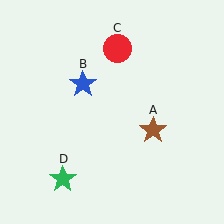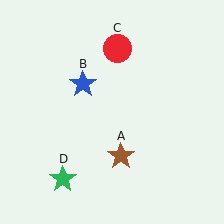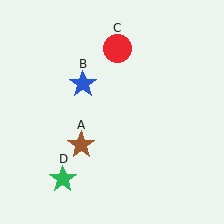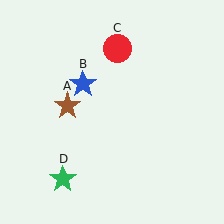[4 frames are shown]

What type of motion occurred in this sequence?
The brown star (object A) rotated clockwise around the center of the scene.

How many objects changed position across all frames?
1 object changed position: brown star (object A).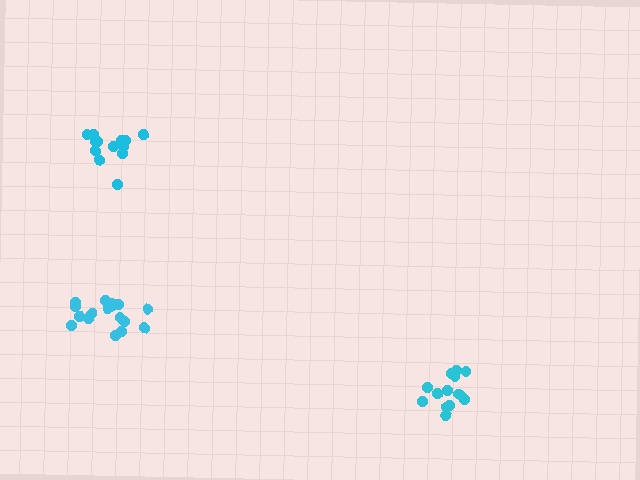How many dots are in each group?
Group 1: 13 dots, Group 2: 14 dots, Group 3: 18 dots (45 total).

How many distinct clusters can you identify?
There are 3 distinct clusters.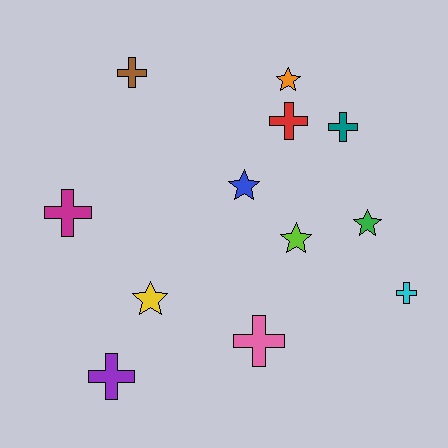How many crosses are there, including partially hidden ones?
There are 7 crosses.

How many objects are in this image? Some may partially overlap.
There are 12 objects.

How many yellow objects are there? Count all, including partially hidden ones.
There is 1 yellow object.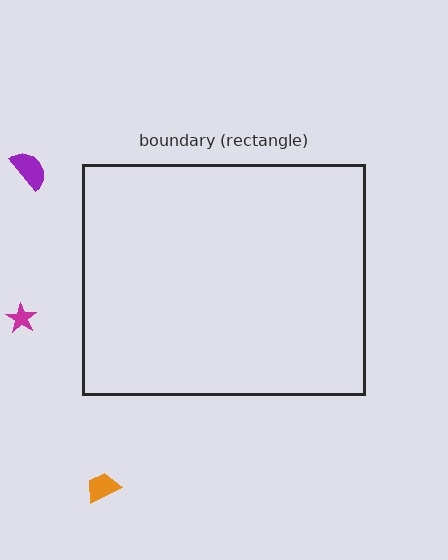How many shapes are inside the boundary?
0 inside, 3 outside.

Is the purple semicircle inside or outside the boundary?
Outside.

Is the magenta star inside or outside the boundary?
Outside.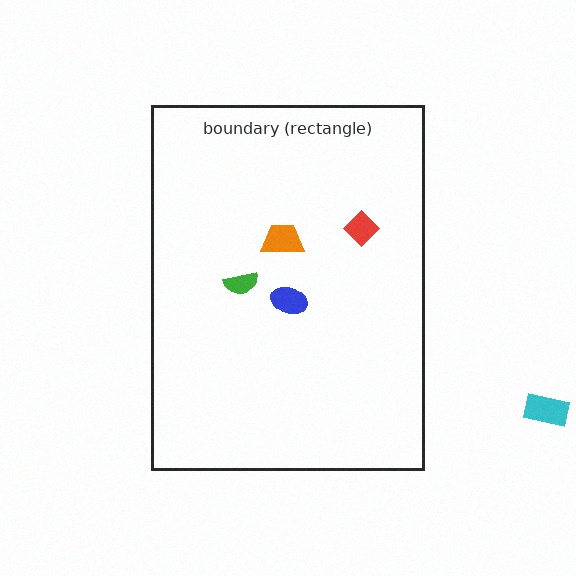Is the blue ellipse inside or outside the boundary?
Inside.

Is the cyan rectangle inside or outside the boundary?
Outside.